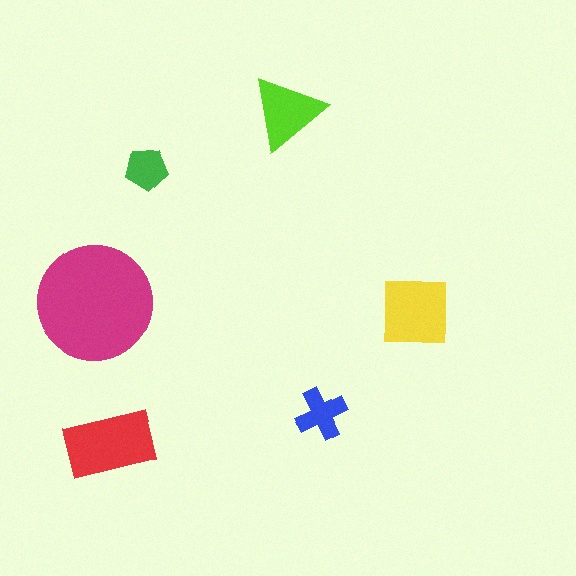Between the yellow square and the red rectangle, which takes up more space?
The red rectangle.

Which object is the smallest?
The green pentagon.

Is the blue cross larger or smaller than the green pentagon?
Larger.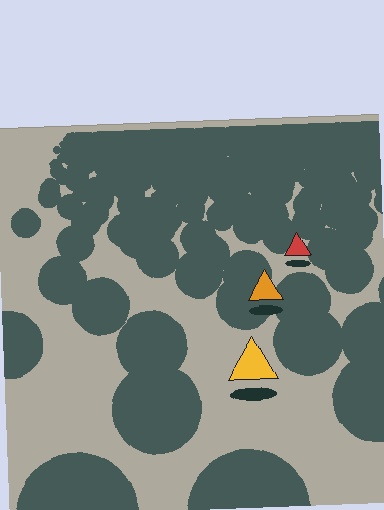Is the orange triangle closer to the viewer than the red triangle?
Yes. The orange triangle is closer — you can tell from the texture gradient: the ground texture is coarser near it.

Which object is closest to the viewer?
The yellow triangle is closest. The texture marks near it are larger and more spread out.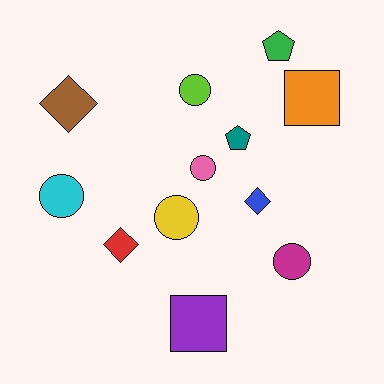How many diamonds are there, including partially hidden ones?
There are 3 diamonds.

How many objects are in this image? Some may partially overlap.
There are 12 objects.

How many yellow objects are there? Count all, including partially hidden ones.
There is 1 yellow object.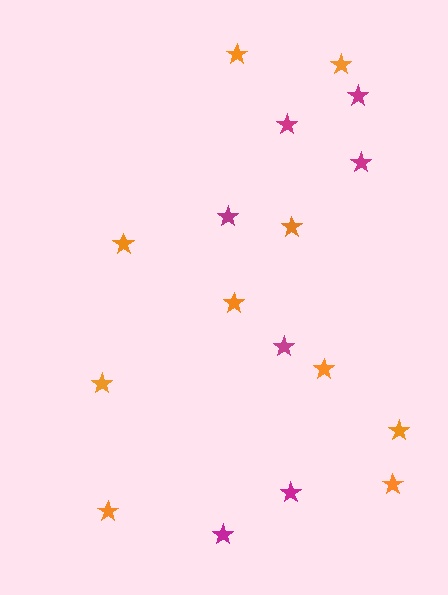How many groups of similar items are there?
There are 2 groups: one group of magenta stars (7) and one group of orange stars (10).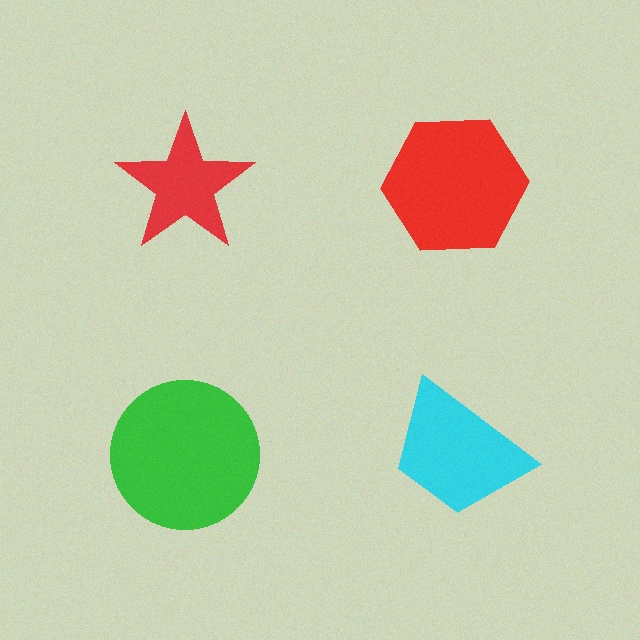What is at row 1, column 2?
A red hexagon.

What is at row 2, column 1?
A green circle.